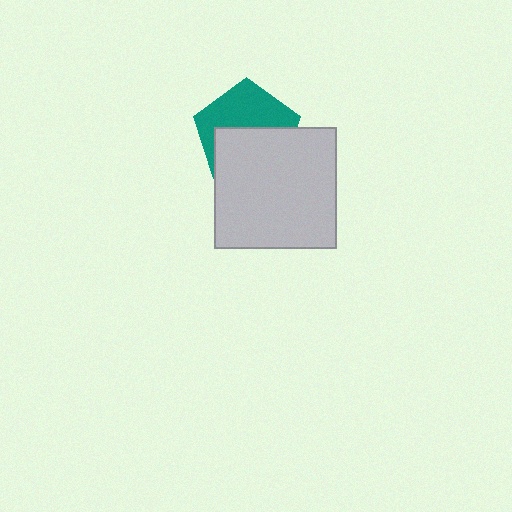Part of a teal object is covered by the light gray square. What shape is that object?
It is a pentagon.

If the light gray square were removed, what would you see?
You would see the complete teal pentagon.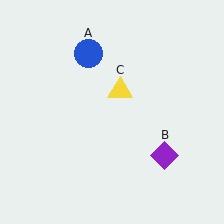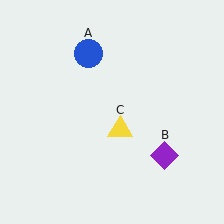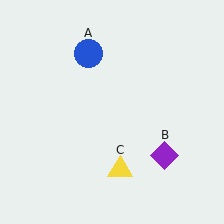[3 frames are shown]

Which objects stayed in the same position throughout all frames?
Blue circle (object A) and purple diamond (object B) remained stationary.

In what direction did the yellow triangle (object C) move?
The yellow triangle (object C) moved down.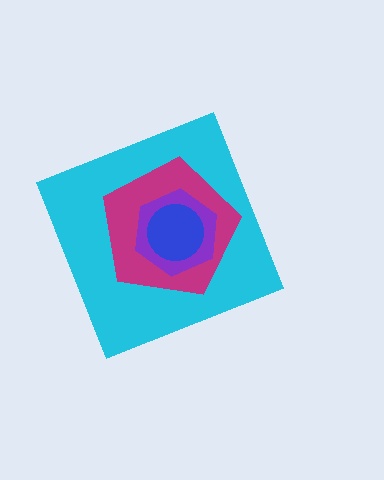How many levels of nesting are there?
4.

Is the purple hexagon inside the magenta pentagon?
Yes.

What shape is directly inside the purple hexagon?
The blue circle.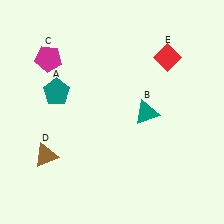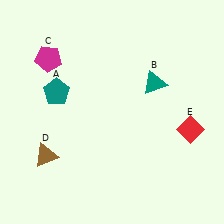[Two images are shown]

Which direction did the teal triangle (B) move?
The teal triangle (B) moved up.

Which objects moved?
The objects that moved are: the teal triangle (B), the red diamond (E).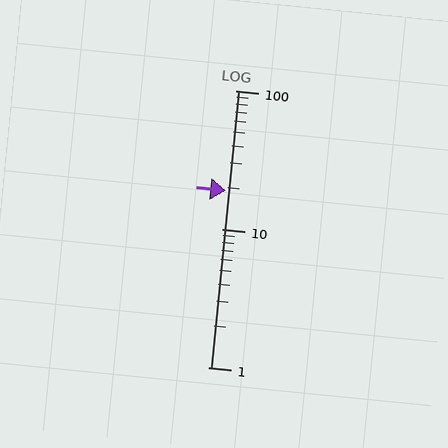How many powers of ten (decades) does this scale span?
The scale spans 2 decades, from 1 to 100.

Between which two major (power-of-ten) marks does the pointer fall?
The pointer is between 10 and 100.